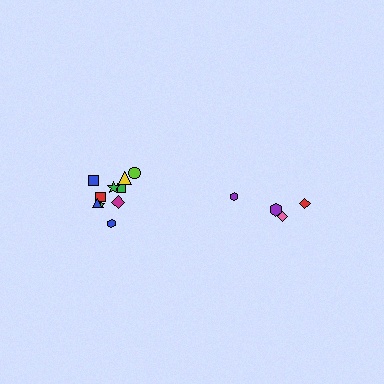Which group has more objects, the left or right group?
The left group.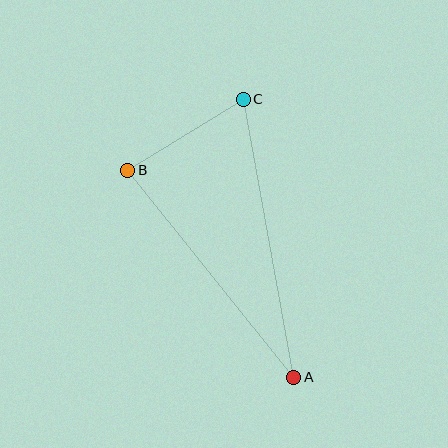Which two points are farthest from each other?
Points A and C are farthest from each other.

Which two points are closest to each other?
Points B and C are closest to each other.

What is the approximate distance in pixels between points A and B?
The distance between A and B is approximately 265 pixels.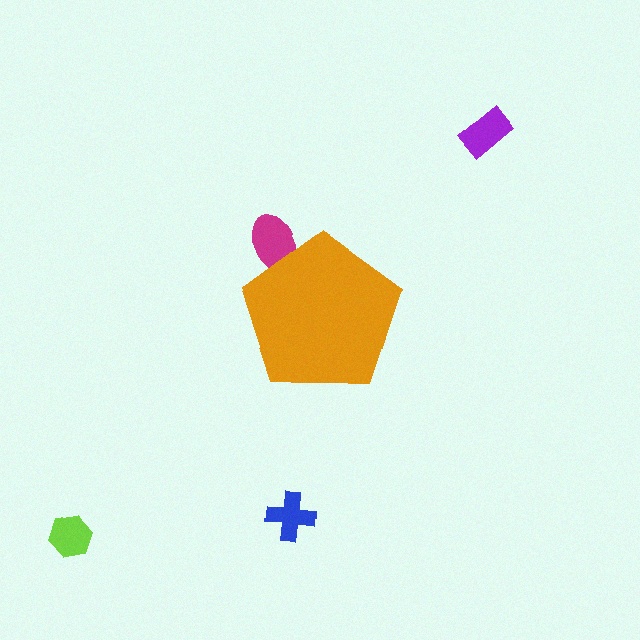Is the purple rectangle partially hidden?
No, the purple rectangle is fully visible.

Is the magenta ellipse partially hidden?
Yes, the magenta ellipse is partially hidden behind the orange pentagon.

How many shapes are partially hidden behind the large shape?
1 shape is partially hidden.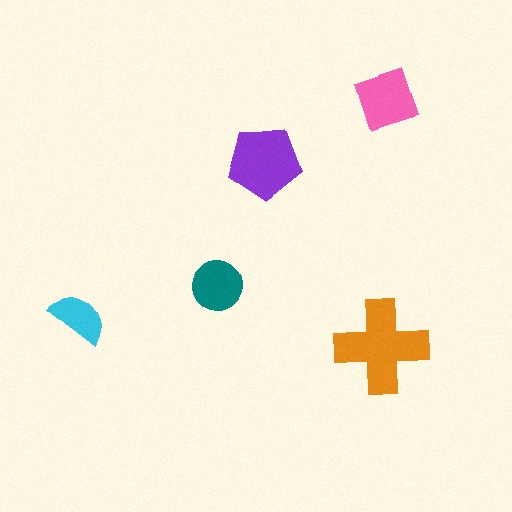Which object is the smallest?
The cyan semicircle.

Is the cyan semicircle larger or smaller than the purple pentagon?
Smaller.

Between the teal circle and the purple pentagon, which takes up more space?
The purple pentagon.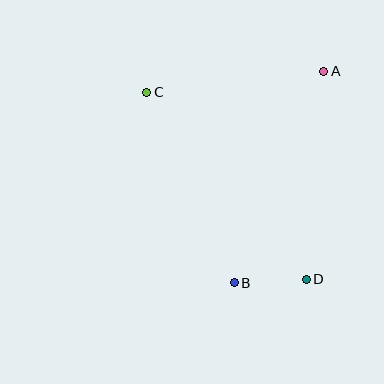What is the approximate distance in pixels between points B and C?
The distance between B and C is approximately 210 pixels.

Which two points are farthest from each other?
Points C and D are farthest from each other.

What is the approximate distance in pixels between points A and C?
The distance between A and C is approximately 178 pixels.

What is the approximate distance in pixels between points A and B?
The distance between A and B is approximately 230 pixels.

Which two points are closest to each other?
Points B and D are closest to each other.